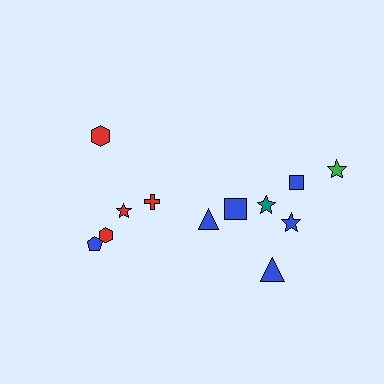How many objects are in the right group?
There are 7 objects.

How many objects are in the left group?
There are 5 objects.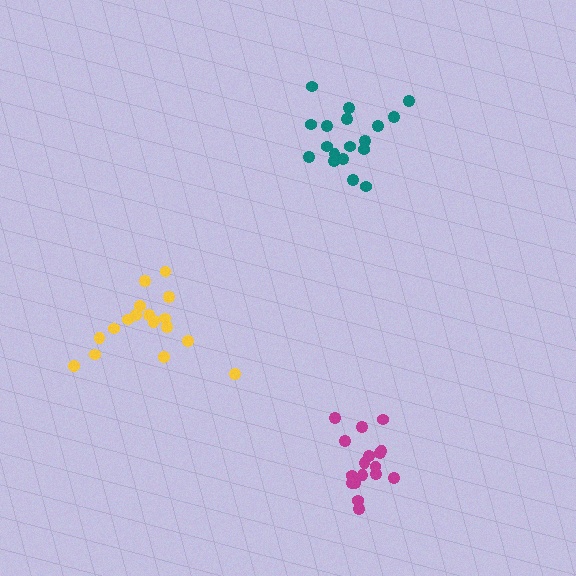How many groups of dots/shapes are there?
There are 3 groups.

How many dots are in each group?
Group 1: 18 dots, Group 2: 17 dots, Group 3: 18 dots (53 total).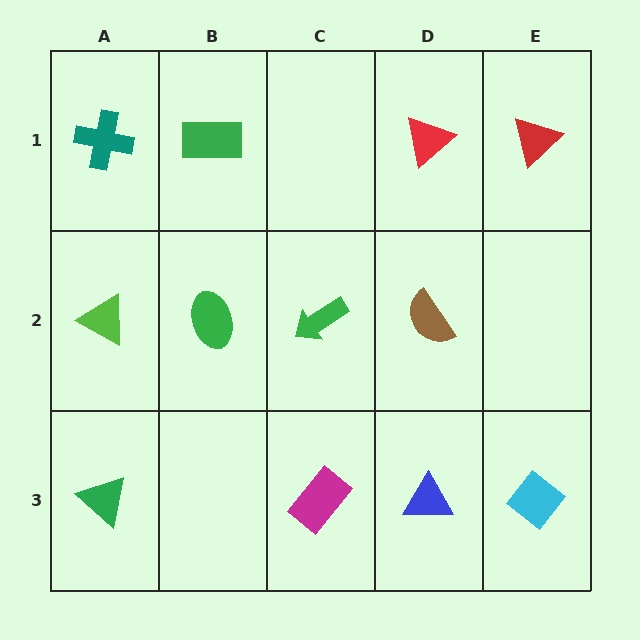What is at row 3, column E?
A cyan diamond.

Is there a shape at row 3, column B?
No, that cell is empty.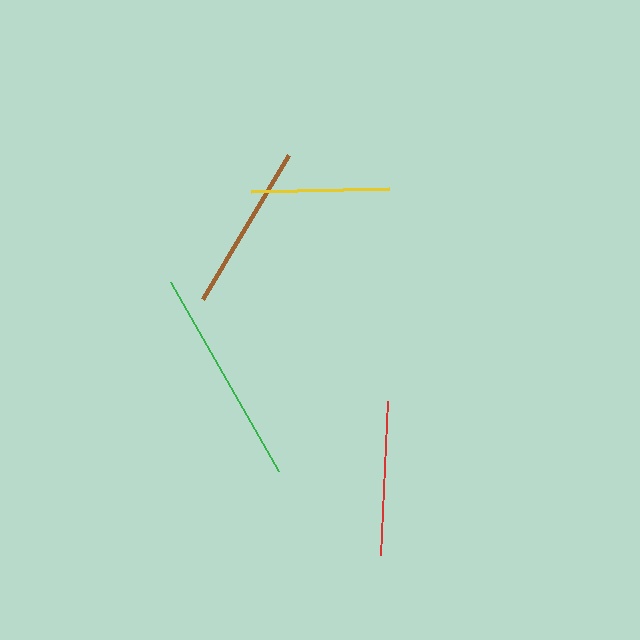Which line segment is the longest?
The green line is the longest at approximately 217 pixels.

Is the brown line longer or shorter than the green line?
The green line is longer than the brown line.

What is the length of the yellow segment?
The yellow segment is approximately 138 pixels long.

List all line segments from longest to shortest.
From longest to shortest: green, brown, red, yellow.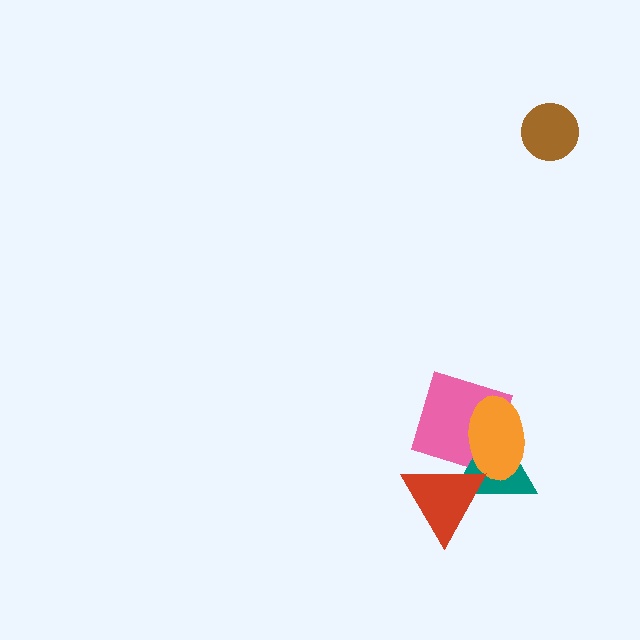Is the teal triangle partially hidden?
Yes, it is partially covered by another shape.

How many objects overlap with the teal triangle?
3 objects overlap with the teal triangle.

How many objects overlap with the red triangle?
3 objects overlap with the red triangle.